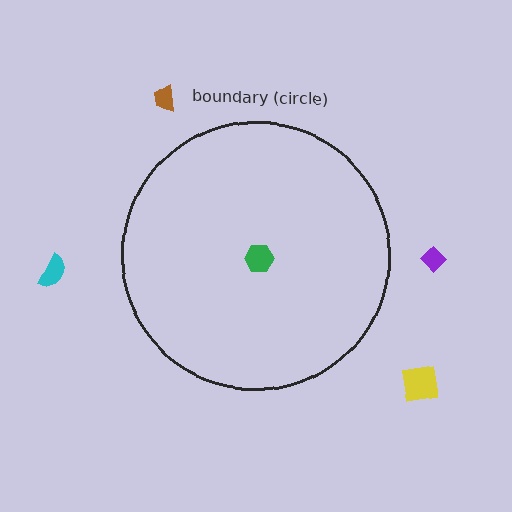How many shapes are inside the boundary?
1 inside, 4 outside.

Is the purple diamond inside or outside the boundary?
Outside.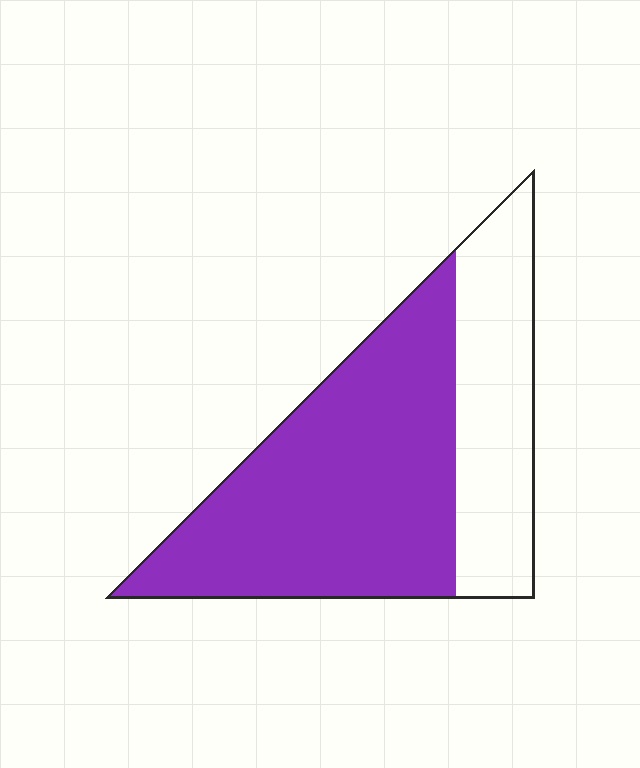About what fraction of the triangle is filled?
About two thirds (2/3).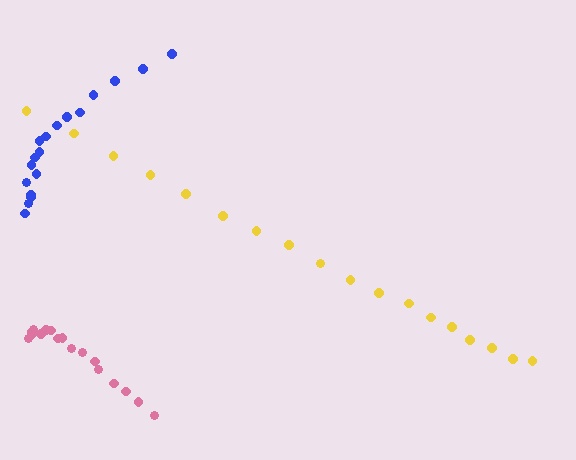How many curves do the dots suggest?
There are 3 distinct paths.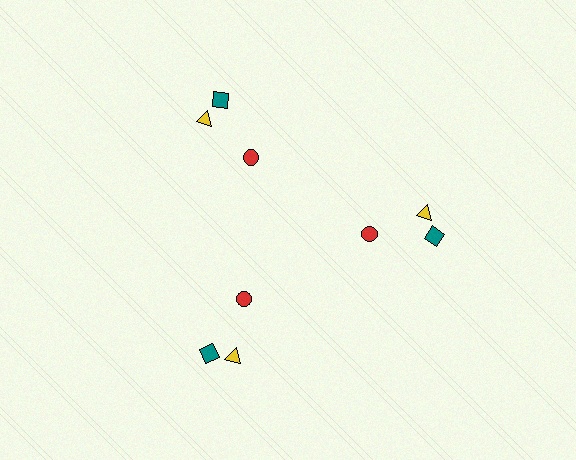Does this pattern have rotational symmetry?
Yes, this pattern has 3-fold rotational symmetry. It looks the same after rotating 120 degrees around the center.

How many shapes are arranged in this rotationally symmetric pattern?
There are 9 shapes, arranged in 3 groups of 3.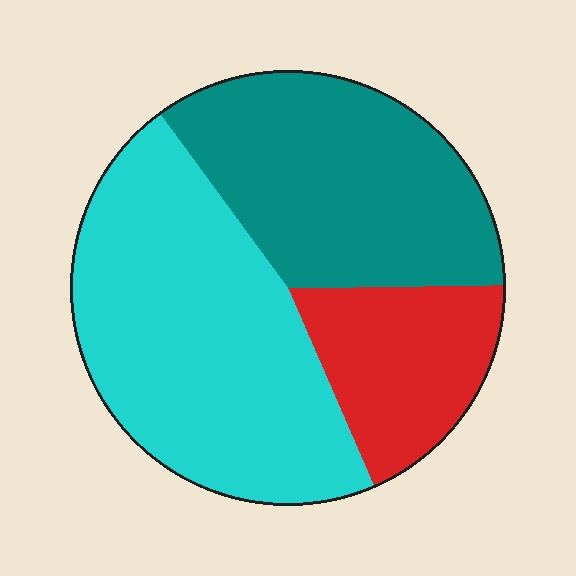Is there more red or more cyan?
Cyan.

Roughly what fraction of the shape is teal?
Teal covers roughly 35% of the shape.